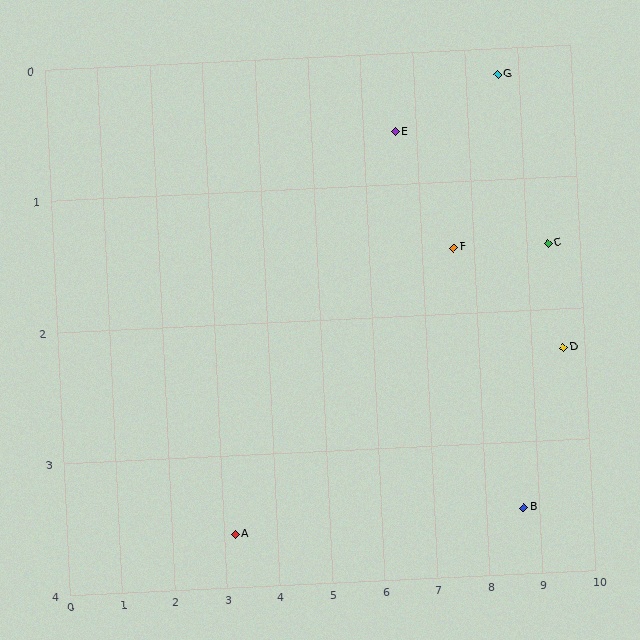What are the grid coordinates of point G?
Point G is at approximately (8.6, 0.2).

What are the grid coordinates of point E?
Point E is at approximately (6.6, 0.6).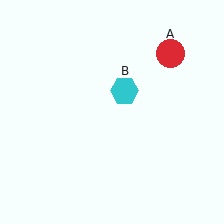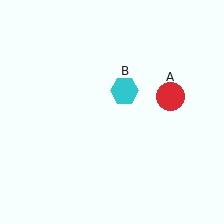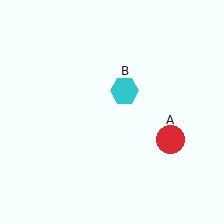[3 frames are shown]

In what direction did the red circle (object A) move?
The red circle (object A) moved down.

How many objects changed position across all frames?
1 object changed position: red circle (object A).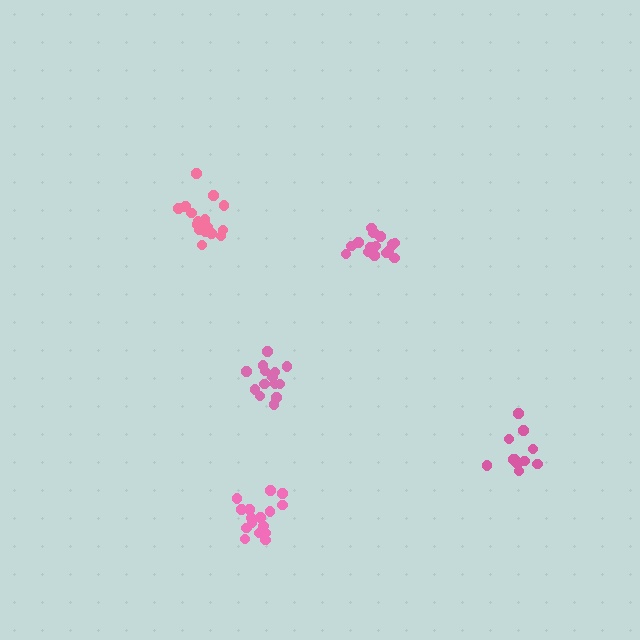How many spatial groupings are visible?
There are 5 spatial groupings.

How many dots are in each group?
Group 1: 14 dots, Group 2: 17 dots, Group 3: 12 dots, Group 4: 15 dots, Group 5: 17 dots (75 total).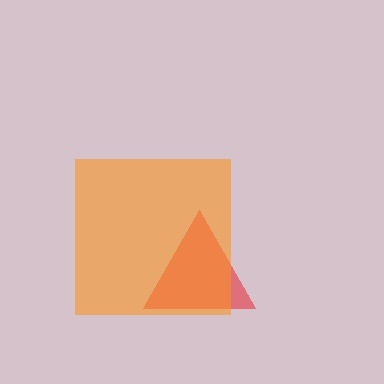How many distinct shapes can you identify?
There are 2 distinct shapes: a red triangle, an orange square.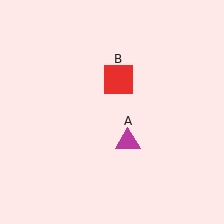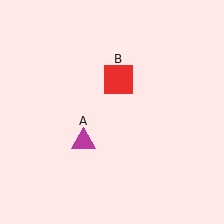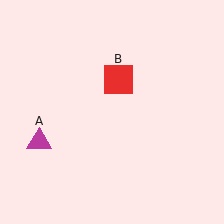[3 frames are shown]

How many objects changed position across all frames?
1 object changed position: magenta triangle (object A).